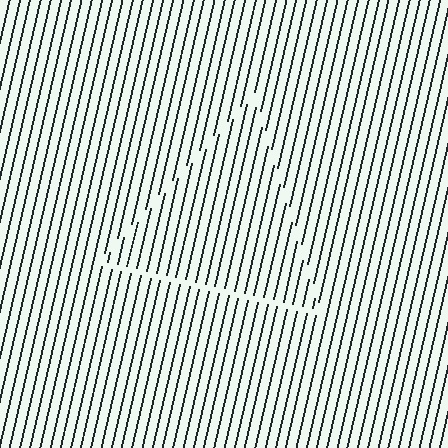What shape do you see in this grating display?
An illusory triangle. The interior of the shape contains the same grating, shifted by half a period — the contour is defined by the phase discontinuity where line-ends from the inner and outer gratings abut.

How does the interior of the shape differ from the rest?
The interior of the shape contains the same grating, shifted by half a period — the contour is defined by the phase discontinuity where line-ends from the inner and outer gratings abut.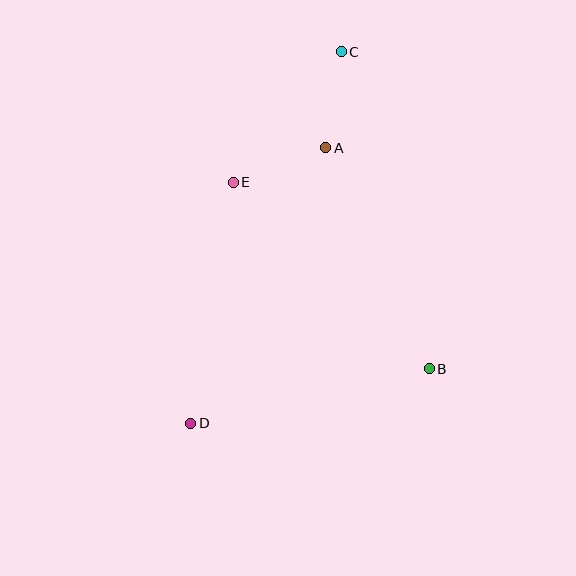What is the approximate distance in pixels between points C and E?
The distance between C and E is approximately 169 pixels.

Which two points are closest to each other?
Points A and C are closest to each other.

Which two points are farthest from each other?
Points C and D are farthest from each other.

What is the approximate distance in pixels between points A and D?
The distance between A and D is approximately 307 pixels.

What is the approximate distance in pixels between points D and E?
The distance between D and E is approximately 245 pixels.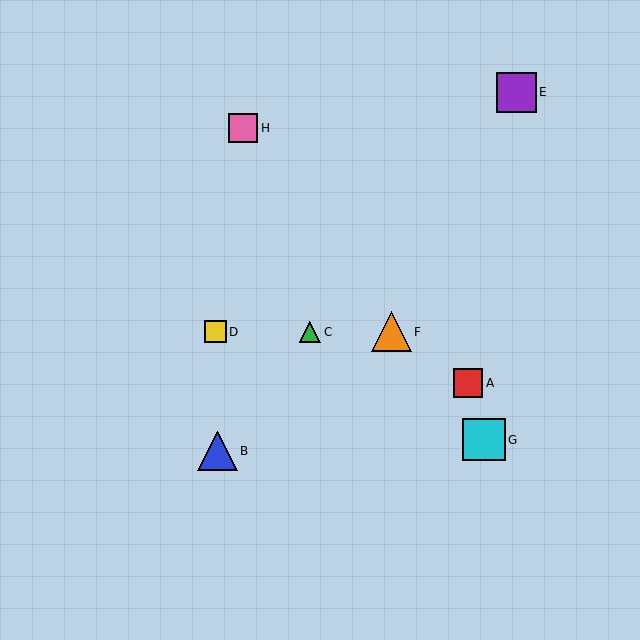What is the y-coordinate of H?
Object H is at y≈128.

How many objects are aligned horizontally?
3 objects (C, D, F) are aligned horizontally.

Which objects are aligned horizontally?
Objects C, D, F are aligned horizontally.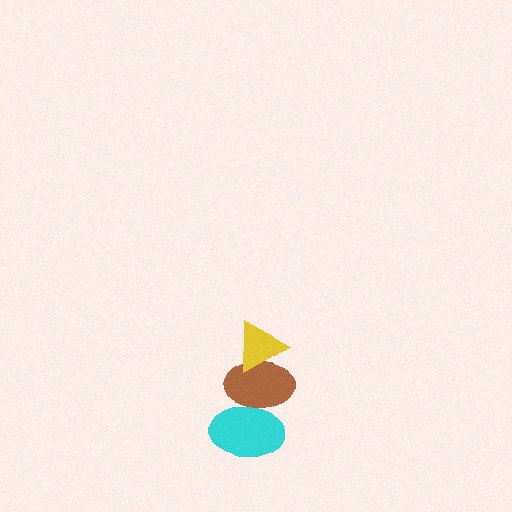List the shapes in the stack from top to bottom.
From top to bottom: the yellow triangle, the brown ellipse, the cyan ellipse.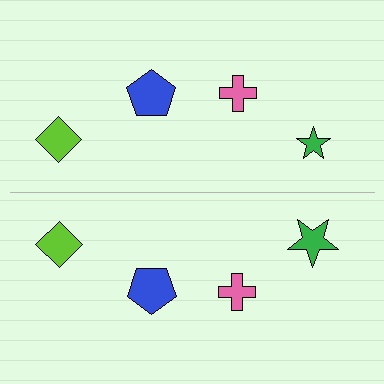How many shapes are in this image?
There are 8 shapes in this image.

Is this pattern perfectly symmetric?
No, the pattern is not perfectly symmetric. The green star on the bottom side has a different size than its mirror counterpart.